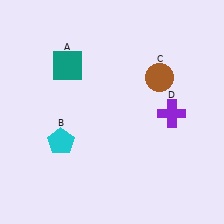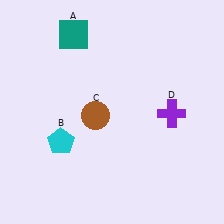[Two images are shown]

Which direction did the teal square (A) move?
The teal square (A) moved up.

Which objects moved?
The objects that moved are: the teal square (A), the brown circle (C).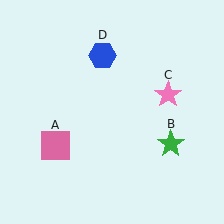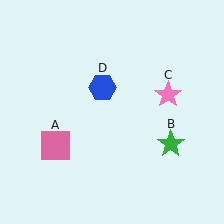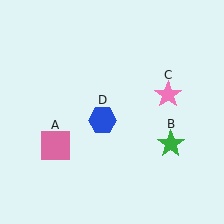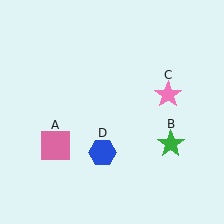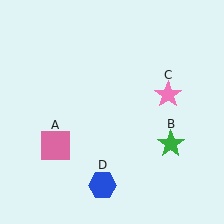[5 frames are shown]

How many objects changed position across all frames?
1 object changed position: blue hexagon (object D).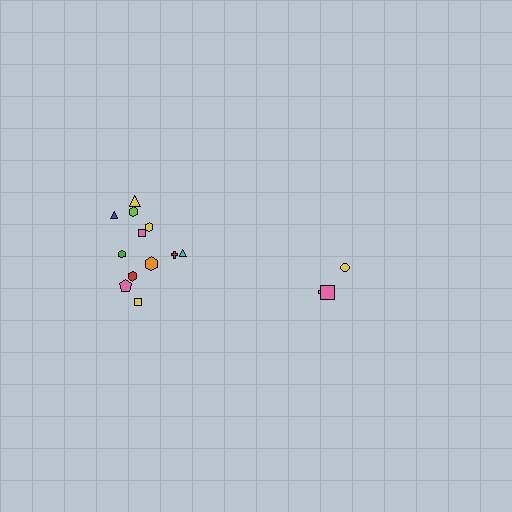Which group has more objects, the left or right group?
The left group.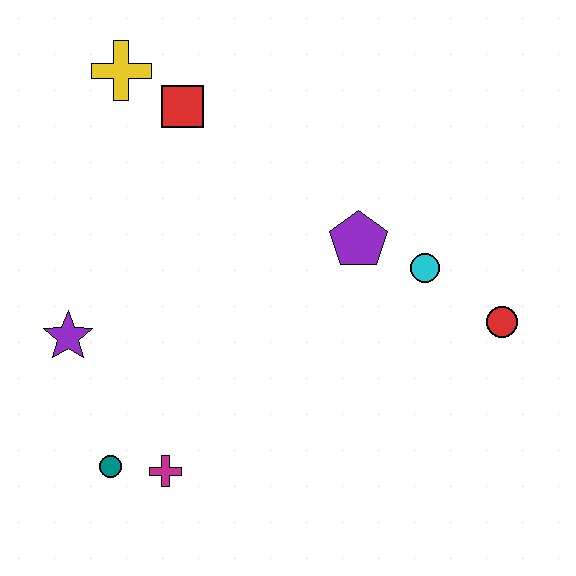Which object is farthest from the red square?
The red circle is farthest from the red square.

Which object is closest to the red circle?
The cyan circle is closest to the red circle.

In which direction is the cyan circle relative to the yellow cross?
The cyan circle is to the right of the yellow cross.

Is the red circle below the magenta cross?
No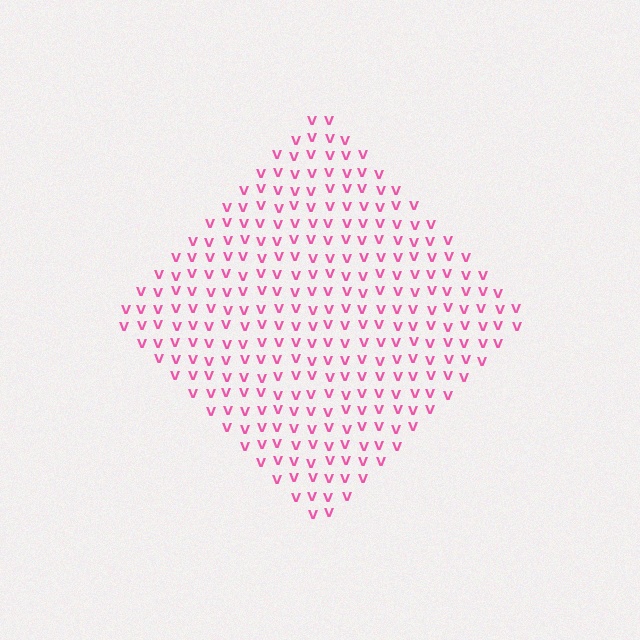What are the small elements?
The small elements are letter V's.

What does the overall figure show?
The overall figure shows a diamond.